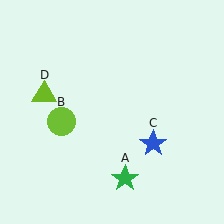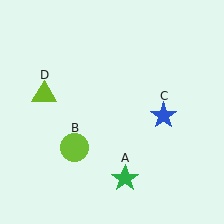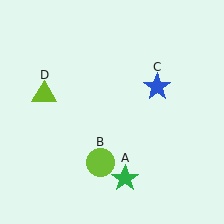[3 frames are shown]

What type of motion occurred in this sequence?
The lime circle (object B), blue star (object C) rotated counterclockwise around the center of the scene.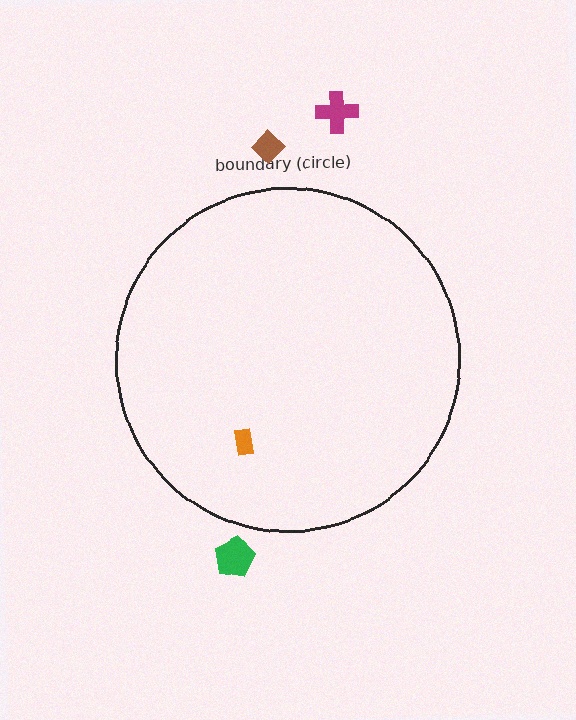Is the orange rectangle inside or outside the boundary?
Inside.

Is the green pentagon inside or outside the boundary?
Outside.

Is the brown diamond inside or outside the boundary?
Outside.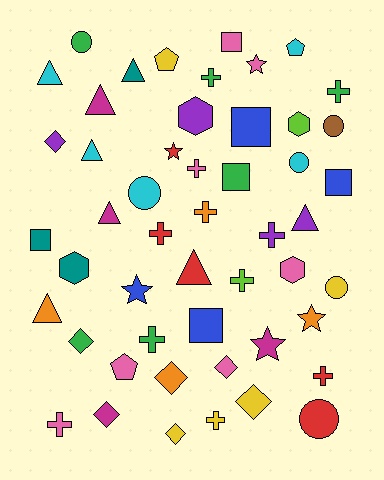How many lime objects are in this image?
There are 2 lime objects.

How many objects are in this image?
There are 50 objects.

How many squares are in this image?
There are 6 squares.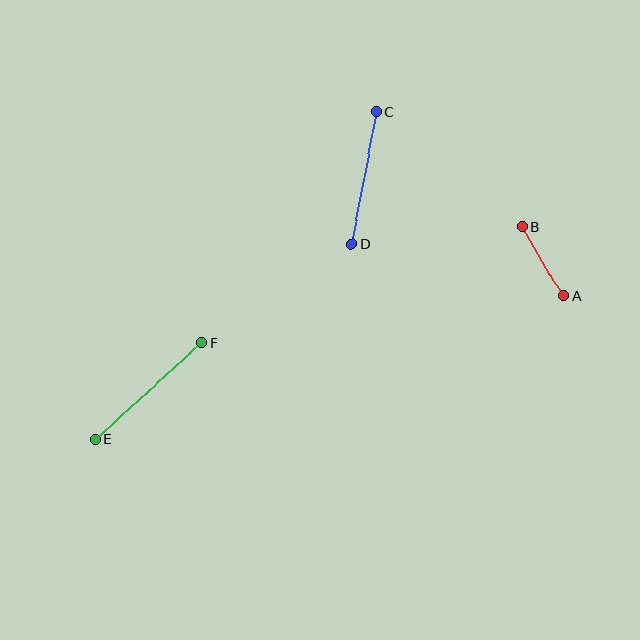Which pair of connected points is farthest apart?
Points E and F are farthest apart.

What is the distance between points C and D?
The distance is approximately 135 pixels.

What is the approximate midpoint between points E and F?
The midpoint is at approximately (149, 391) pixels.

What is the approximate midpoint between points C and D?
The midpoint is at approximately (364, 178) pixels.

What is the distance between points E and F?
The distance is approximately 144 pixels.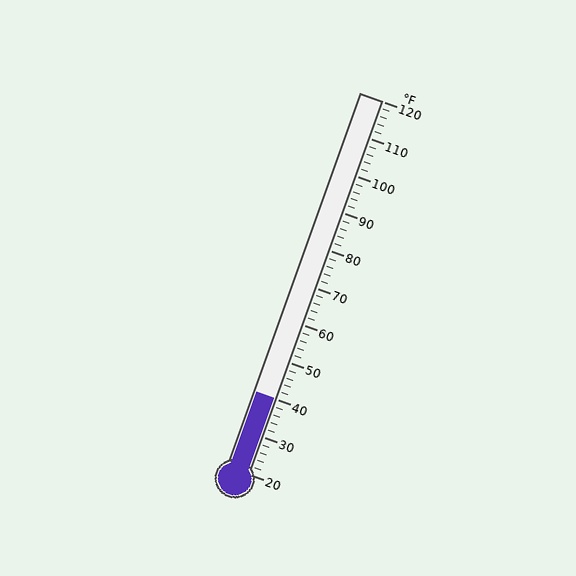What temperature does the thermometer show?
The thermometer shows approximately 40°F.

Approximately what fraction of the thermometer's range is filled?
The thermometer is filled to approximately 20% of its range.